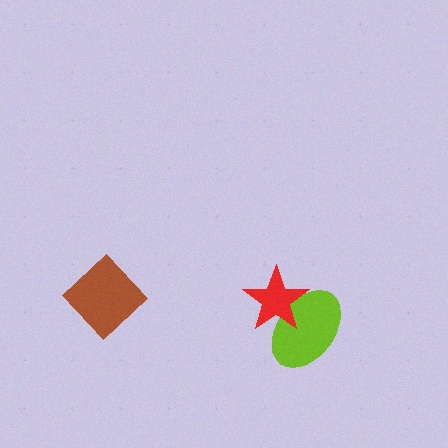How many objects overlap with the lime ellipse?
1 object overlaps with the lime ellipse.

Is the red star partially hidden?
No, no other shape covers it.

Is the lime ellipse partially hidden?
Yes, it is partially covered by another shape.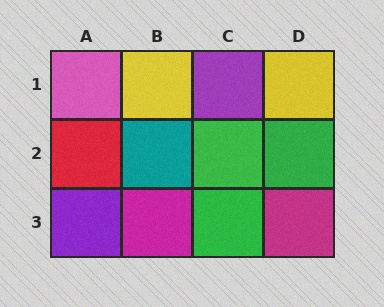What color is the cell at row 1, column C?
Purple.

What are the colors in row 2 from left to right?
Red, teal, green, green.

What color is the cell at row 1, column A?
Pink.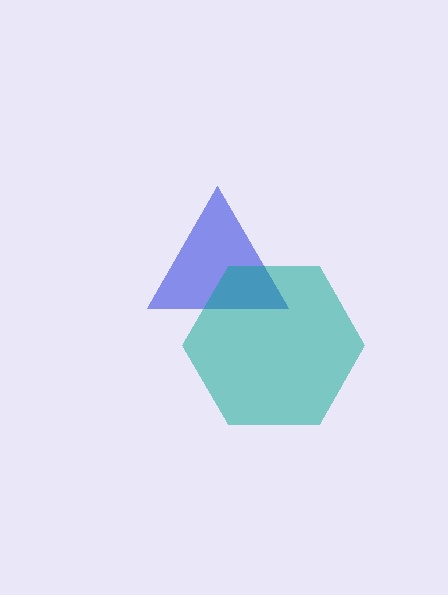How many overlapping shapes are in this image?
There are 2 overlapping shapes in the image.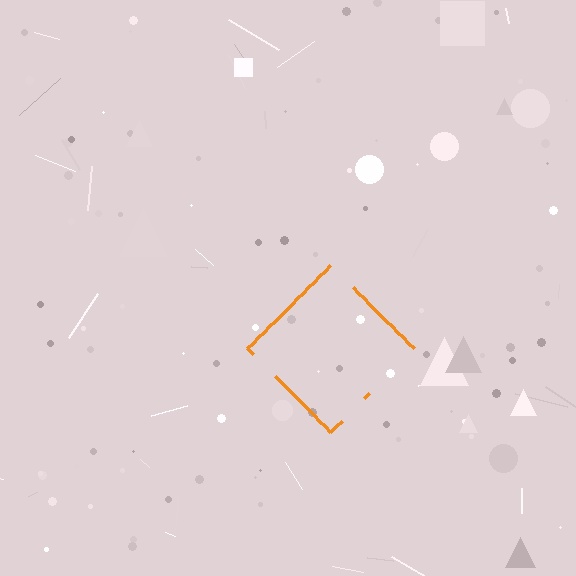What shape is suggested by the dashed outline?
The dashed outline suggests a diamond.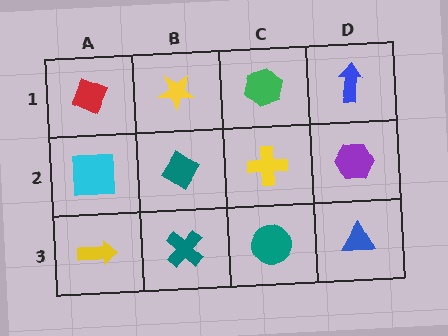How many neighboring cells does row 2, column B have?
4.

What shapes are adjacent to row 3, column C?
A yellow cross (row 2, column C), a teal cross (row 3, column B), a blue triangle (row 3, column D).